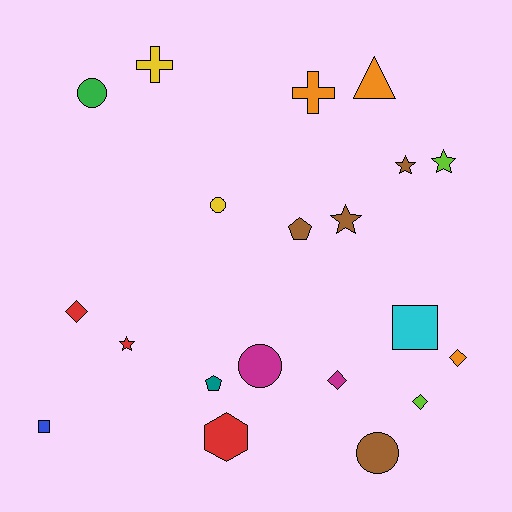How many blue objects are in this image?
There is 1 blue object.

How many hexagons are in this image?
There is 1 hexagon.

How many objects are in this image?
There are 20 objects.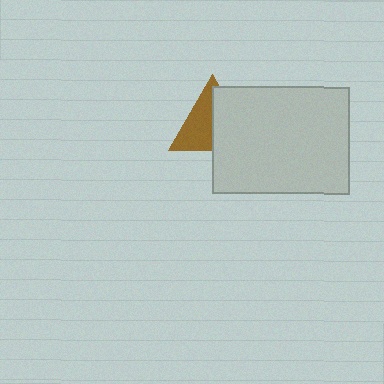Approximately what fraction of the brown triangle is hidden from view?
Roughly 51% of the brown triangle is hidden behind the light gray rectangle.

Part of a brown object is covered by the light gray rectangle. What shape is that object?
It is a triangle.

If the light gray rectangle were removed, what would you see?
You would see the complete brown triangle.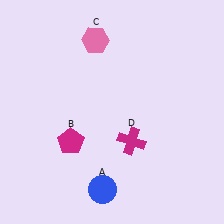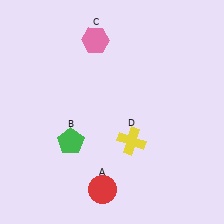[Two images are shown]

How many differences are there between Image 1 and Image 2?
There are 3 differences between the two images.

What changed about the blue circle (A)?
In Image 1, A is blue. In Image 2, it changed to red.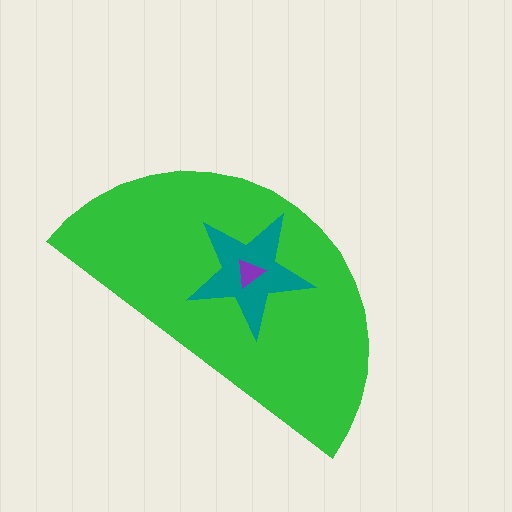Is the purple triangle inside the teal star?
Yes.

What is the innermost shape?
The purple triangle.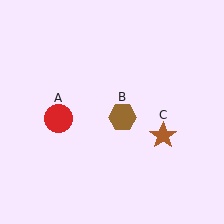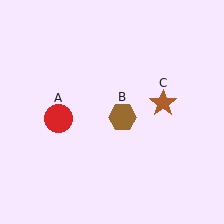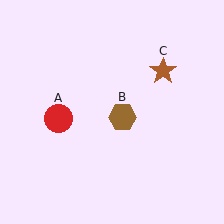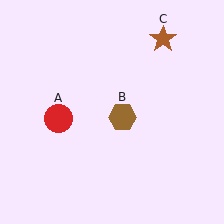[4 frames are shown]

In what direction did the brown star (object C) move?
The brown star (object C) moved up.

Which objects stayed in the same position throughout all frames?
Red circle (object A) and brown hexagon (object B) remained stationary.